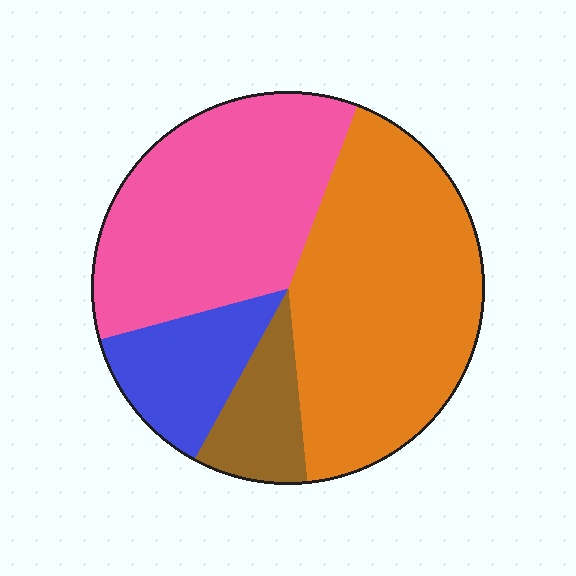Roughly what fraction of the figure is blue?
Blue takes up less than a quarter of the figure.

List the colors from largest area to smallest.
From largest to smallest: orange, pink, blue, brown.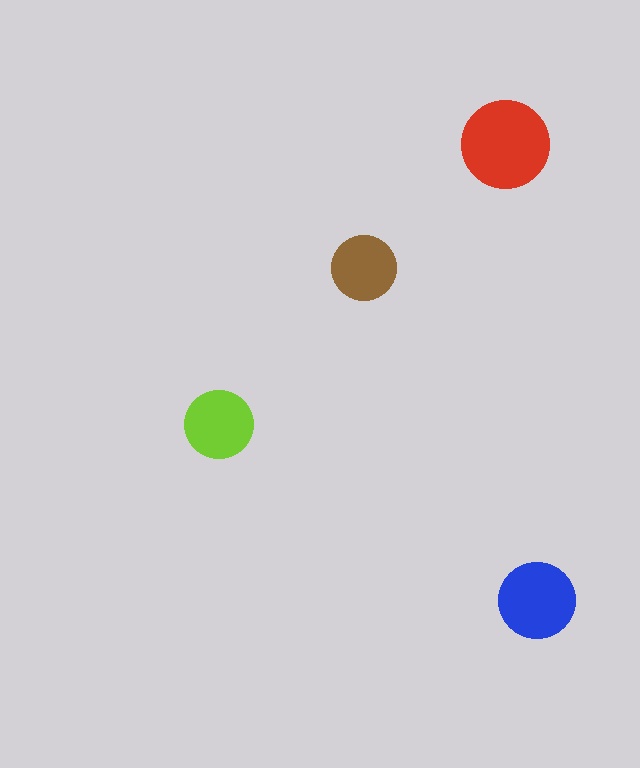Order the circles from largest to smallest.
the red one, the blue one, the lime one, the brown one.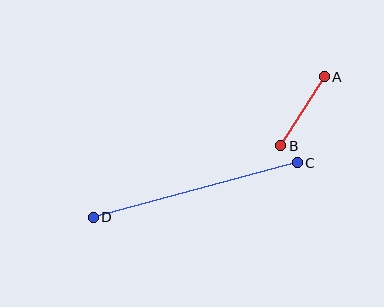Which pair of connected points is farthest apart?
Points C and D are farthest apart.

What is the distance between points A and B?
The distance is approximately 81 pixels.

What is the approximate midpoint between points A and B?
The midpoint is at approximately (302, 111) pixels.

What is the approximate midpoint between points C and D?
The midpoint is at approximately (195, 190) pixels.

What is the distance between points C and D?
The distance is approximately 211 pixels.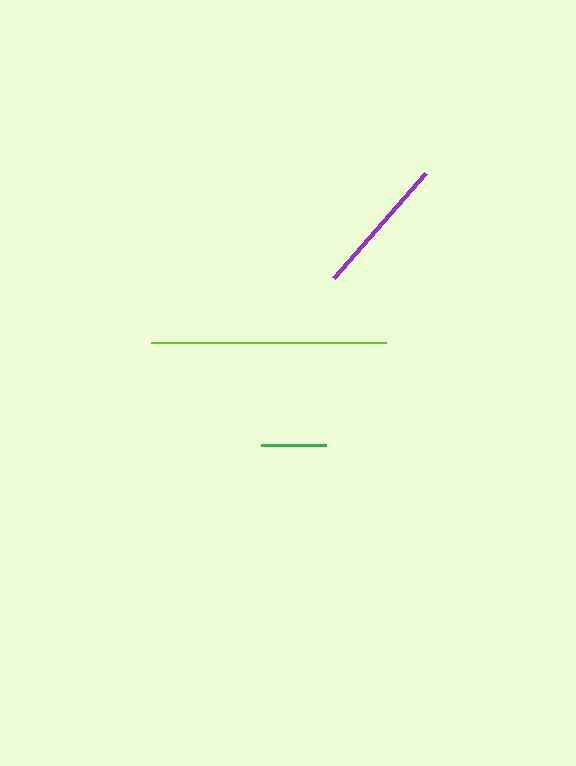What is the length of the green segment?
The green segment is approximately 65 pixels long.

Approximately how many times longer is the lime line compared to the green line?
The lime line is approximately 3.6 times the length of the green line.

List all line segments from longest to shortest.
From longest to shortest: lime, purple, green.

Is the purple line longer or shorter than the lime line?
The lime line is longer than the purple line.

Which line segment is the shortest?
The green line is the shortest at approximately 65 pixels.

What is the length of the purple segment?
The purple segment is approximately 140 pixels long.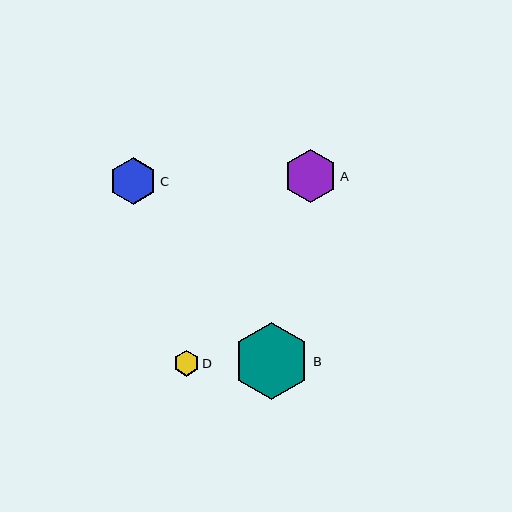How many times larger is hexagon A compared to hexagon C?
Hexagon A is approximately 1.1 times the size of hexagon C.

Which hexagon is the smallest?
Hexagon D is the smallest with a size of approximately 26 pixels.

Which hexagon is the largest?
Hexagon B is the largest with a size of approximately 77 pixels.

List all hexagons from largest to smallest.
From largest to smallest: B, A, C, D.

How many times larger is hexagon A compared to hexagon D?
Hexagon A is approximately 2.1 times the size of hexagon D.